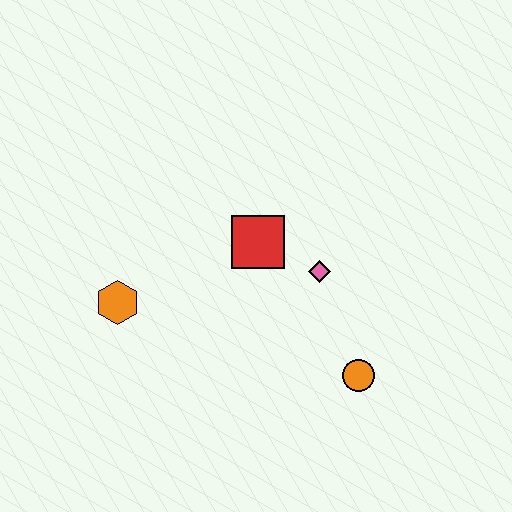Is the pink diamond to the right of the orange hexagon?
Yes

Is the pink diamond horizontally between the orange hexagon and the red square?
No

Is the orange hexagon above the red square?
No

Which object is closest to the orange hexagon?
The red square is closest to the orange hexagon.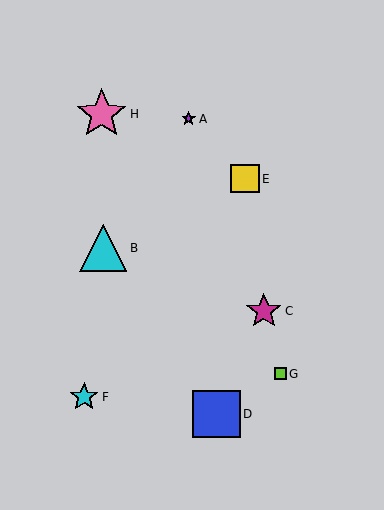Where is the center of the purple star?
The center of the purple star is at (189, 119).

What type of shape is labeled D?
Shape D is a blue square.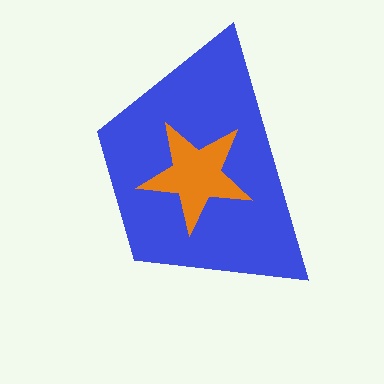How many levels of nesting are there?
2.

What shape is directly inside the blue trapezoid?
The orange star.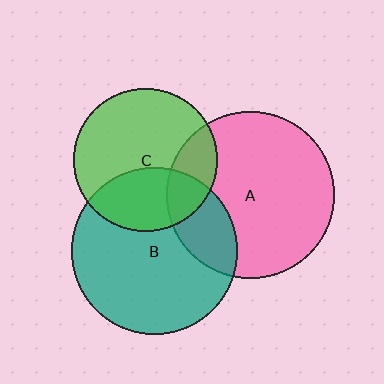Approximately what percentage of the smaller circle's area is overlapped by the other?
Approximately 20%.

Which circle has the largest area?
Circle A (pink).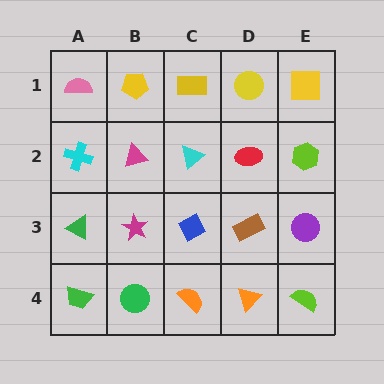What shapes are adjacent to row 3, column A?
A cyan cross (row 2, column A), a green trapezoid (row 4, column A), a magenta star (row 3, column B).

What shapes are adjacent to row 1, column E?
A lime hexagon (row 2, column E), a yellow circle (row 1, column D).